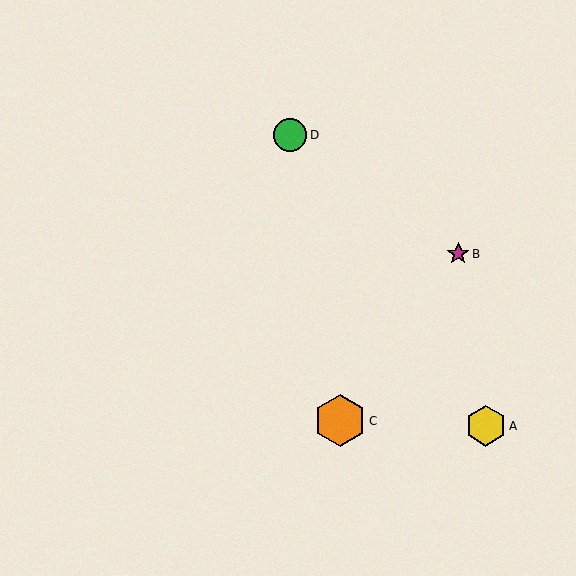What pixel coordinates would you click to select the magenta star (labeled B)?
Click at (458, 254) to select the magenta star B.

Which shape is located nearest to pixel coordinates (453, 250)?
The magenta star (labeled B) at (458, 254) is nearest to that location.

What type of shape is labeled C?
Shape C is an orange hexagon.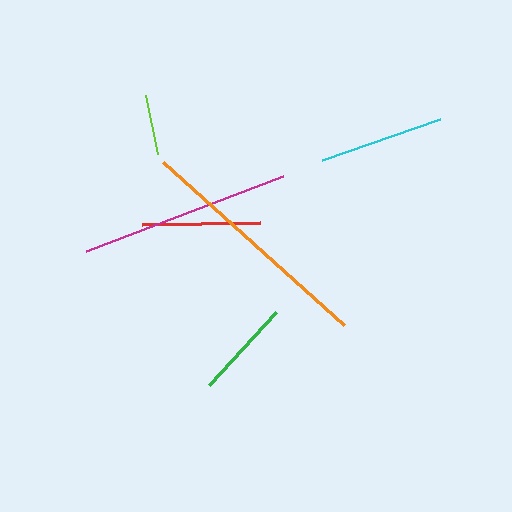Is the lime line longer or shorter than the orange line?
The orange line is longer than the lime line.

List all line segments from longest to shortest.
From longest to shortest: orange, magenta, cyan, red, green, lime.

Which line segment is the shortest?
The lime line is the shortest at approximately 61 pixels.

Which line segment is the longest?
The orange line is the longest at approximately 243 pixels.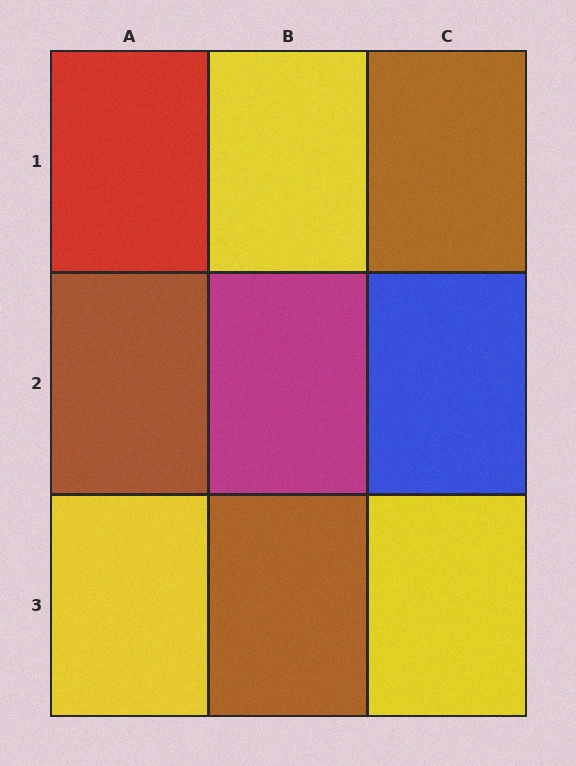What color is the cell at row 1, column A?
Red.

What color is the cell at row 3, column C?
Yellow.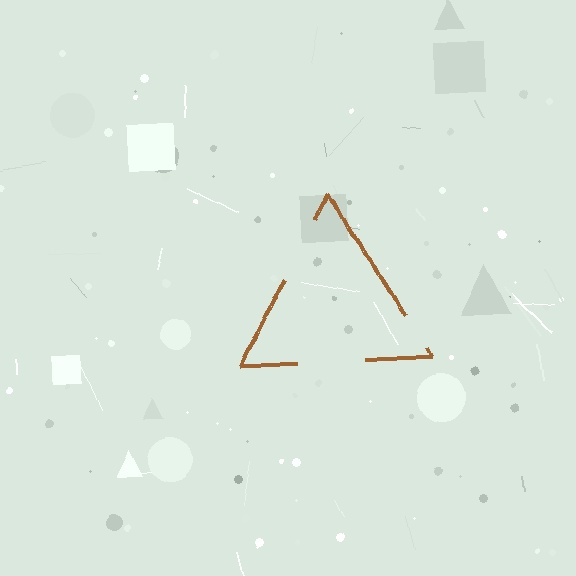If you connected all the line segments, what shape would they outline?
They would outline a triangle.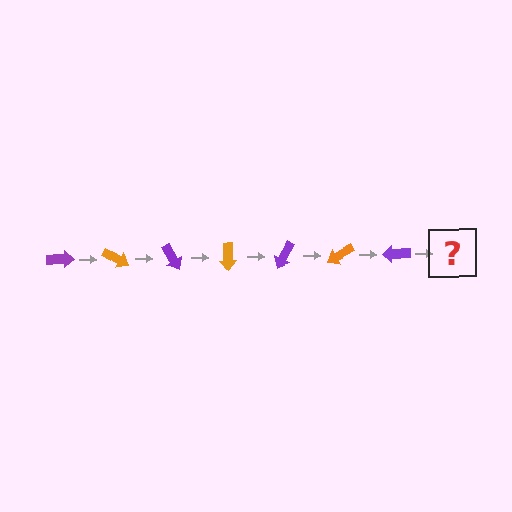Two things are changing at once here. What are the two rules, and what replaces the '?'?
The two rules are that it rotates 30 degrees each step and the color cycles through purple and orange. The '?' should be an orange arrow, rotated 210 degrees from the start.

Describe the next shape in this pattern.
It should be an orange arrow, rotated 210 degrees from the start.